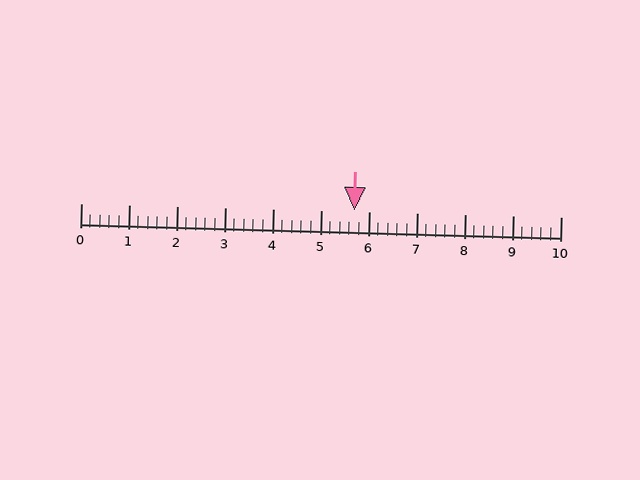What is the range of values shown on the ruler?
The ruler shows values from 0 to 10.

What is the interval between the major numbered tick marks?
The major tick marks are spaced 1 units apart.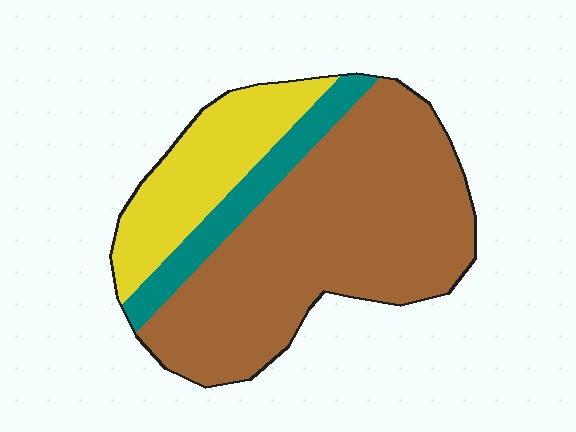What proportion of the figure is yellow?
Yellow covers about 20% of the figure.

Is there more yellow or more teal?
Yellow.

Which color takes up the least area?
Teal, at roughly 15%.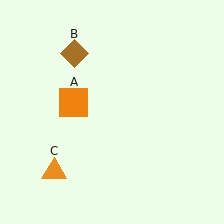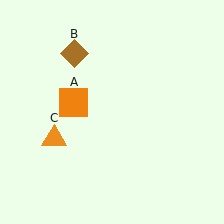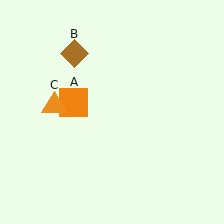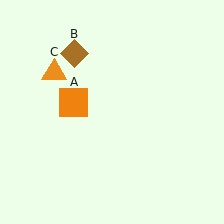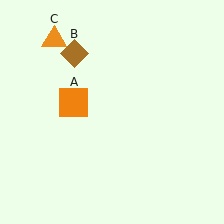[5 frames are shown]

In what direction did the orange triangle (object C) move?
The orange triangle (object C) moved up.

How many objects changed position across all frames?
1 object changed position: orange triangle (object C).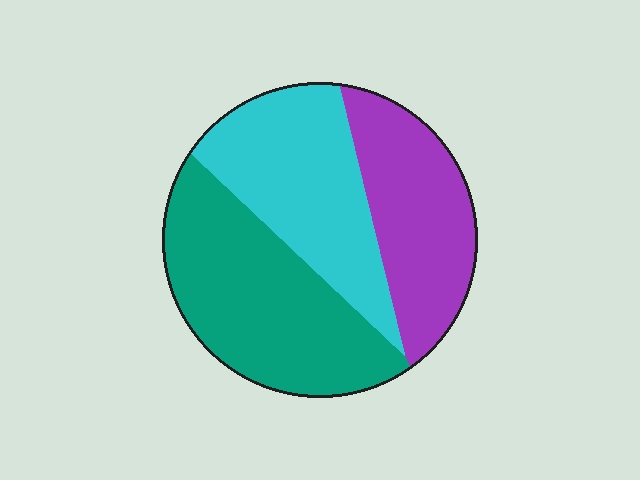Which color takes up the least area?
Purple, at roughly 30%.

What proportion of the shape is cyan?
Cyan covers roughly 30% of the shape.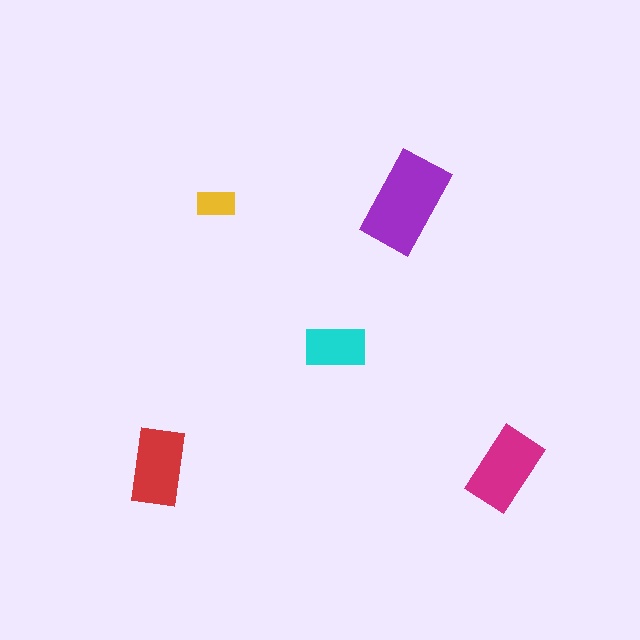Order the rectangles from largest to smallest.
the purple one, the magenta one, the red one, the cyan one, the yellow one.